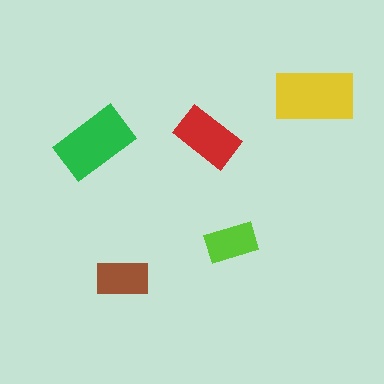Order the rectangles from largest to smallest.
the yellow one, the green one, the red one, the brown one, the lime one.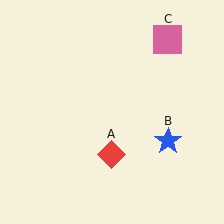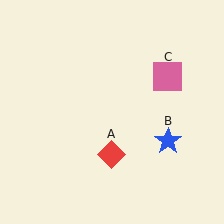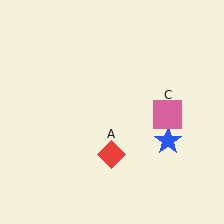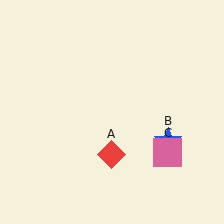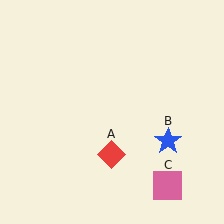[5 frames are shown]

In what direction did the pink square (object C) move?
The pink square (object C) moved down.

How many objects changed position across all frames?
1 object changed position: pink square (object C).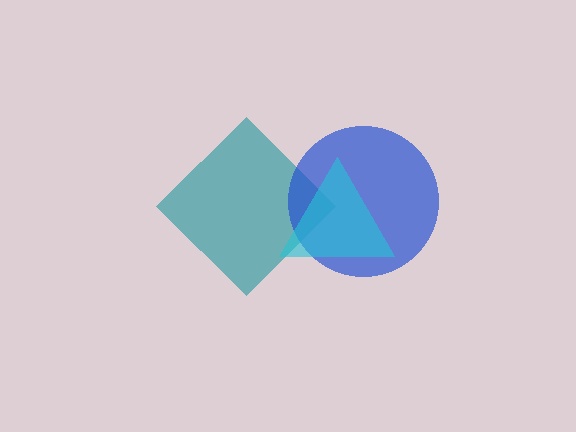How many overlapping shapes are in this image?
There are 3 overlapping shapes in the image.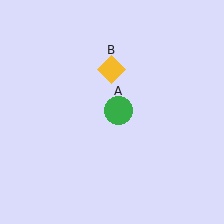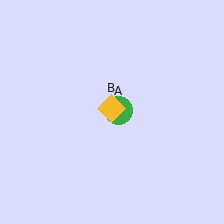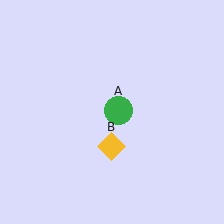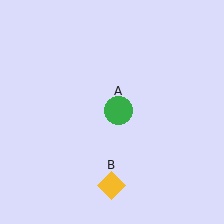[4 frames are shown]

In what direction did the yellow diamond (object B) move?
The yellow diamond (object B) moved down.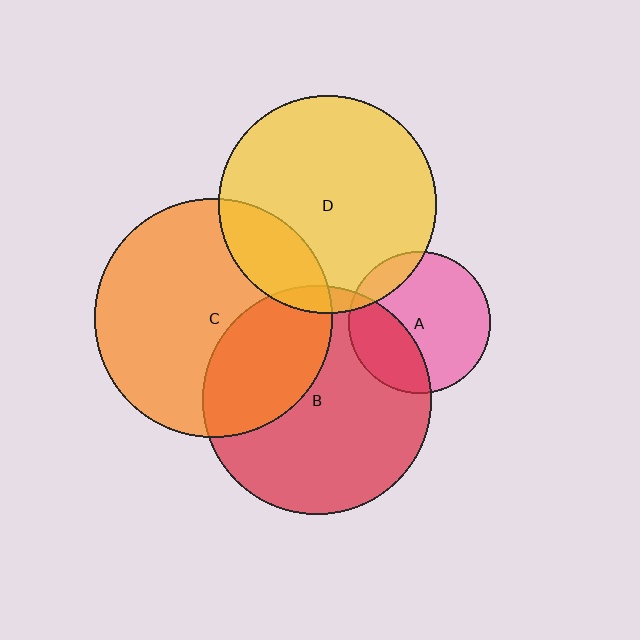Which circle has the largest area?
Circle C (orange).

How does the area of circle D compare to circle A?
Approximately 2.4 times.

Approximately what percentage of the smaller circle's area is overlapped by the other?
Approximately 15%.